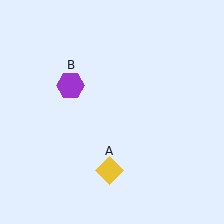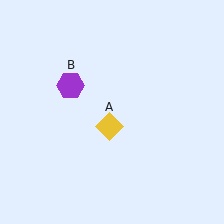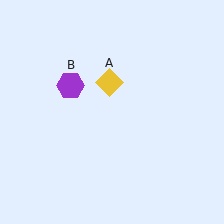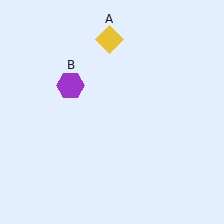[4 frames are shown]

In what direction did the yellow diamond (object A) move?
The yellow diamond (object A) moved up.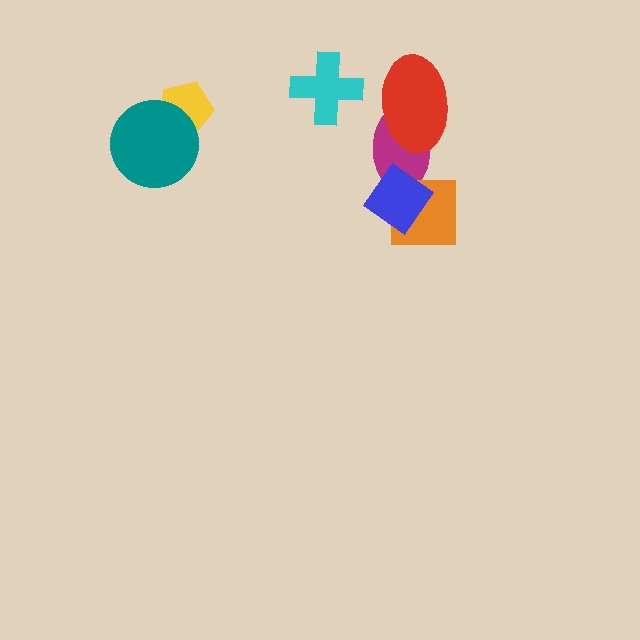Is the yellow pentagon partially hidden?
Yes, it is partially covered by another shape.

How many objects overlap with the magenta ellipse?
3 objects overlap with the magenta ellipse.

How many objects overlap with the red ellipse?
1 object overlaps with the red ellipse.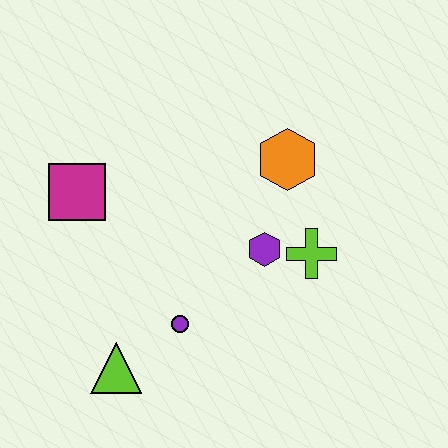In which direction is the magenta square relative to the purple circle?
The magenta square is above the purple circle.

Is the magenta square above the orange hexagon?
No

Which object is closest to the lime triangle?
The purple circle is closest to the lime triangle.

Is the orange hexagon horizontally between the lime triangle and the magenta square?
No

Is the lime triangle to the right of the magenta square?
Yes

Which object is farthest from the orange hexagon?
The lime triangle is farthest from the orange hexagon.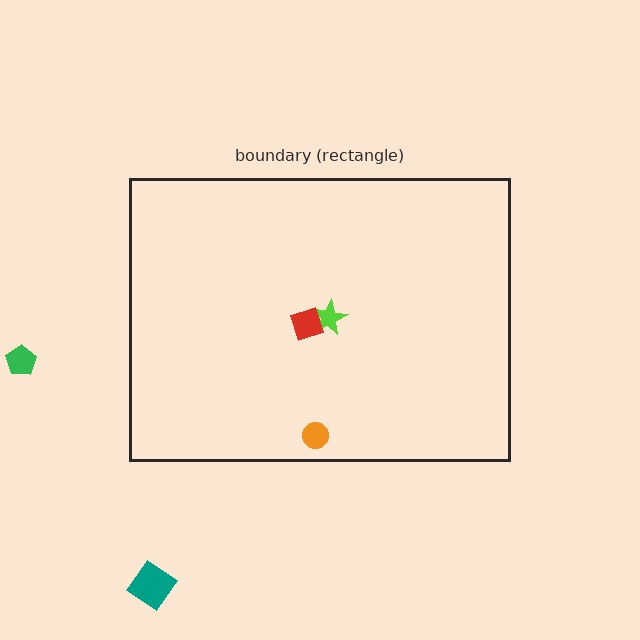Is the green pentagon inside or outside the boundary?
Outside.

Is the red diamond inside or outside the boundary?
Inside.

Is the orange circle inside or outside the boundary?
Inside.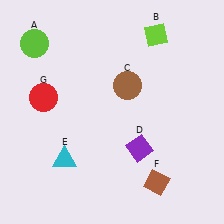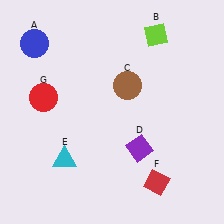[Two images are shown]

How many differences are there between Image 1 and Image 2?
There are 2 differences between the two images.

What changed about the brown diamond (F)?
In Image 1, F is brown. In Image 2, it changed to red.